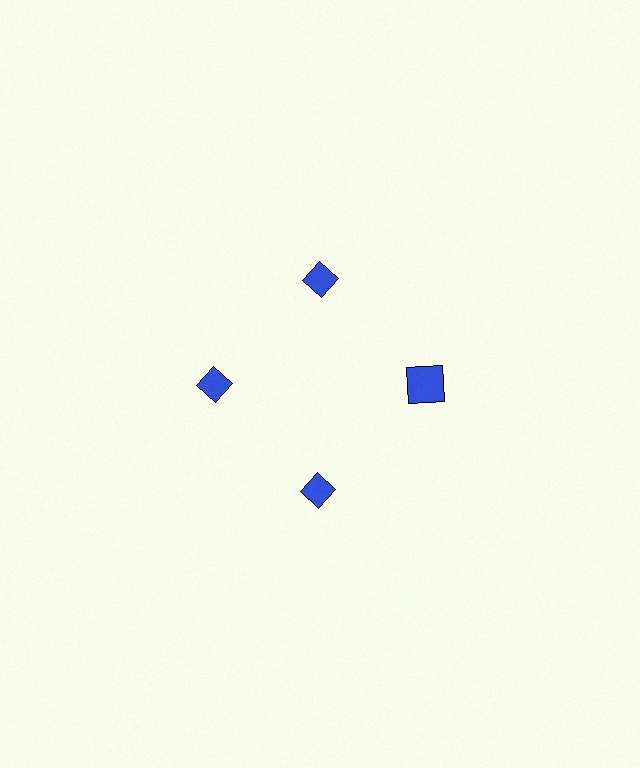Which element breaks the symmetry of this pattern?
The blue square at roughly the 3 o'clock position breaks the symmetry. All other shapes are blue diamonds.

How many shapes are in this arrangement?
There are 4 shapes arranged in a ring pattern.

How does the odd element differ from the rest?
It has a different shape: square instead of diamond.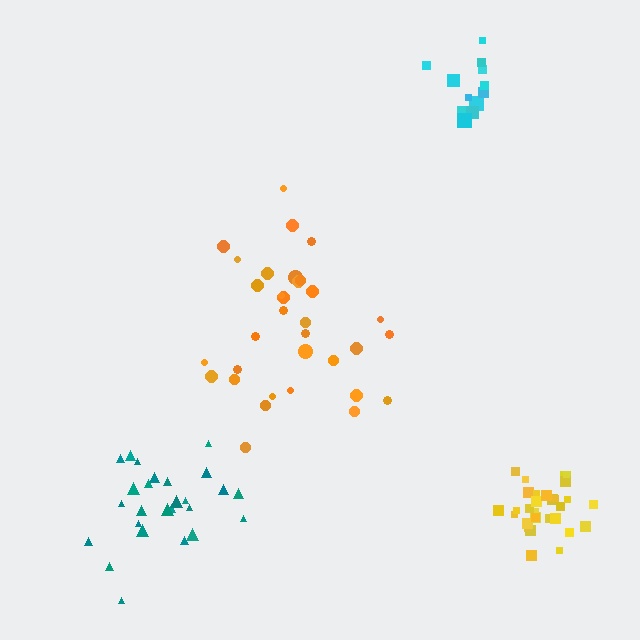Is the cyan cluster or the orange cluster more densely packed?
Cyan.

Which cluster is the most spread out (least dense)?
Orange.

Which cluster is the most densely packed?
Yellow.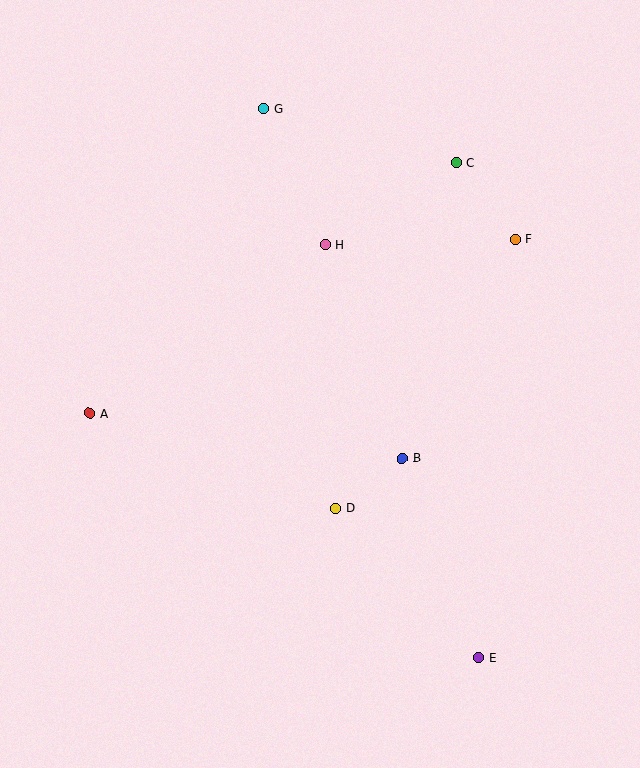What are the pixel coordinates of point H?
Point H is at (325, 245).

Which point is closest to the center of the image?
Point B at (402, 458) is closest to the center.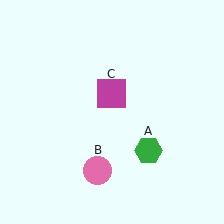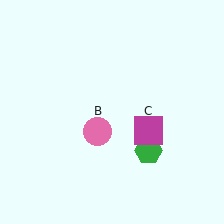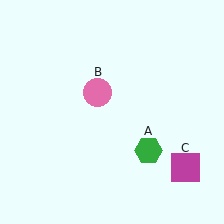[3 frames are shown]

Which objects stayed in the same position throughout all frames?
Green hexagon (object A) remained stationary.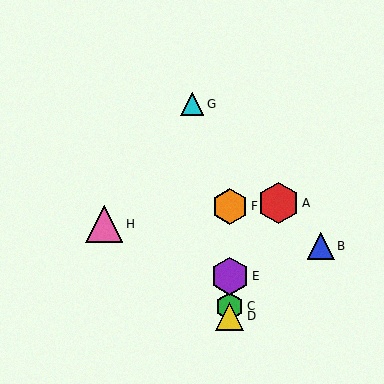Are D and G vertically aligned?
No, D is at x≈230 and G is at x≈192.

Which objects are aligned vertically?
Objects C, D, E, F are aligned vertically.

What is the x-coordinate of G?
Object G is at x≈192.